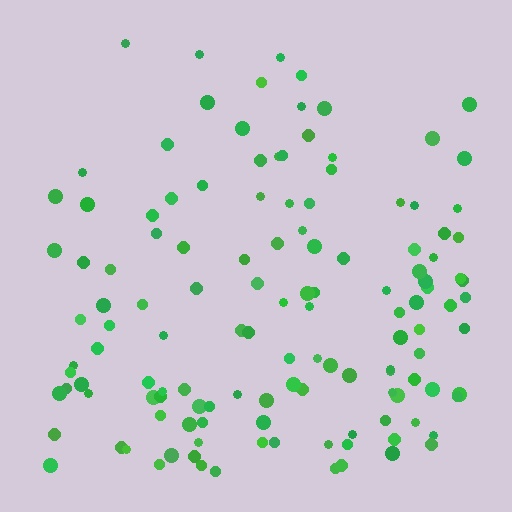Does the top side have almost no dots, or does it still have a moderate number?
Still a moderate number, just noticeably fewer than the bottom.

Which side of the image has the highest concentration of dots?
The bottom.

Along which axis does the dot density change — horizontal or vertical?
Vertical.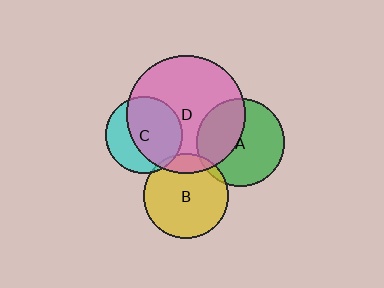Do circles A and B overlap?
Yes.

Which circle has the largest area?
Circle D (pink).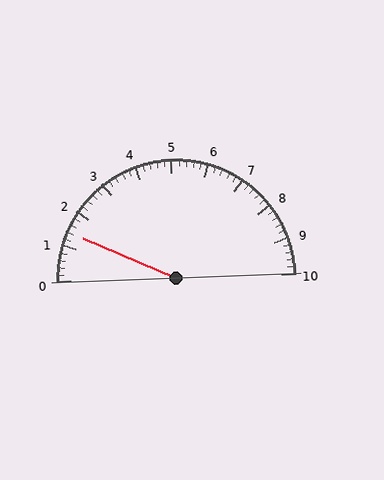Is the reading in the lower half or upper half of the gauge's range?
The reading is in the lower half of the range (0 to 10).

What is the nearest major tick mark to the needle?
The nearest major tick mark is 1.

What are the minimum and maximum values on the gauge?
The gauge ranges from 0 to 10.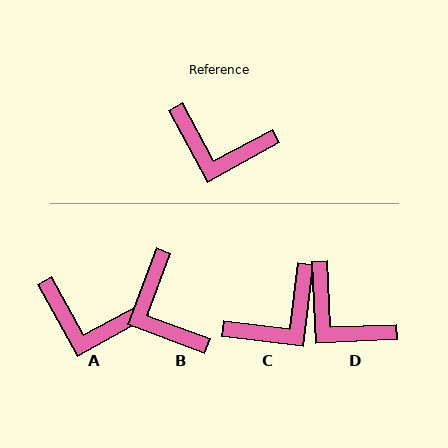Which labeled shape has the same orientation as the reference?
A.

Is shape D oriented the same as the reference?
No, it is off by about 26 degrees.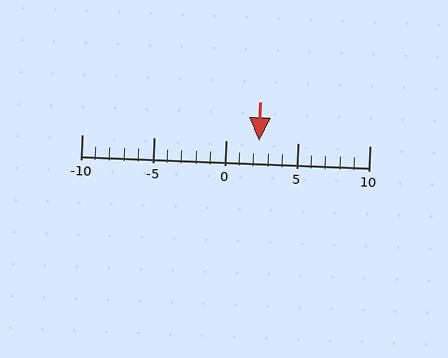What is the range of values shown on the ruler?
The ruler shows values from -10 to 10.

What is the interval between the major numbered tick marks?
The major tick marks are spaced 5 units apart.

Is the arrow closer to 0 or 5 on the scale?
The arrow is closer to 0.